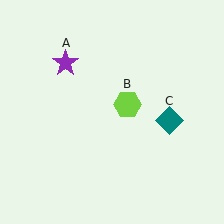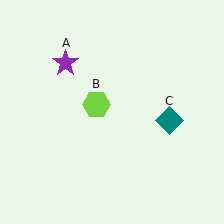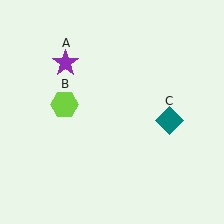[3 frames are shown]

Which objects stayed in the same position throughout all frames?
Purple star (object A) and teal diamond (object C) remained stationary.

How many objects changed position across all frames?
1 object changed position: lime hexagon (object B).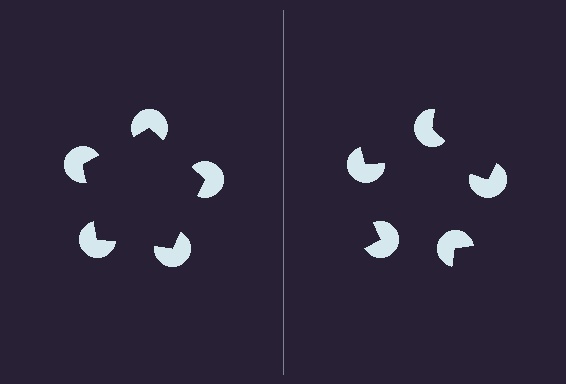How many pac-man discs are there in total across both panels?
10 — 5 on each side.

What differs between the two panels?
The pac-man discs are positioned identically on both sides; only the wedge orientations differ. On the left they align to a pentagon; on the right they are misaligned.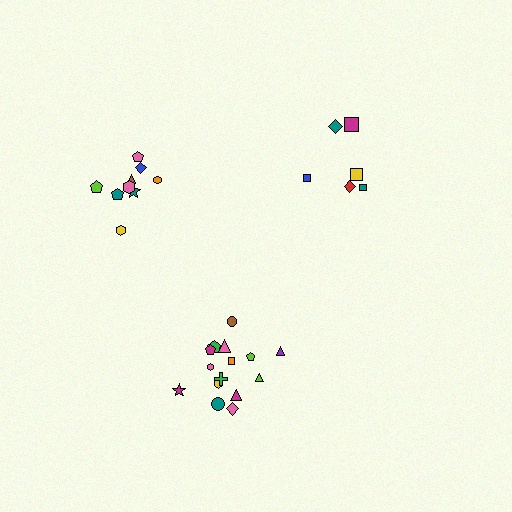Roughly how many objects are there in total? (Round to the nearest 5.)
Roughly 30 objects in total.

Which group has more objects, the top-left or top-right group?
The top-left group.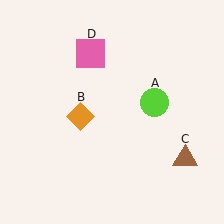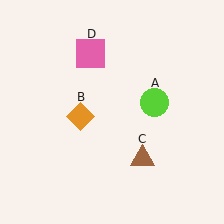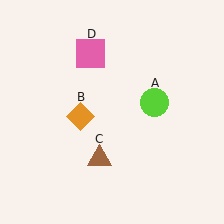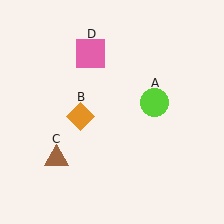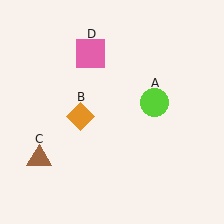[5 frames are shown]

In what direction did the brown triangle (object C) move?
The brown triangle (object C) moved left.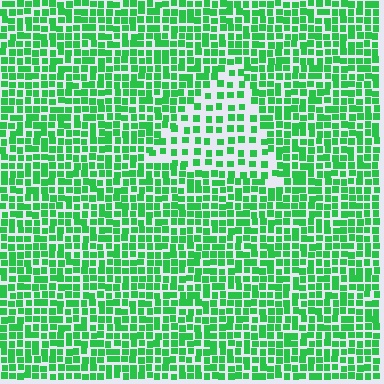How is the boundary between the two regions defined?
The boundary is defined by a change in element density (approximately 1.9x ratio). All elements are the same color, size, and shape.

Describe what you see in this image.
The image contains small green elements arranged at two different densities. A triangle-shaped region is visible where the elements are less densely packed than the surrounding area.